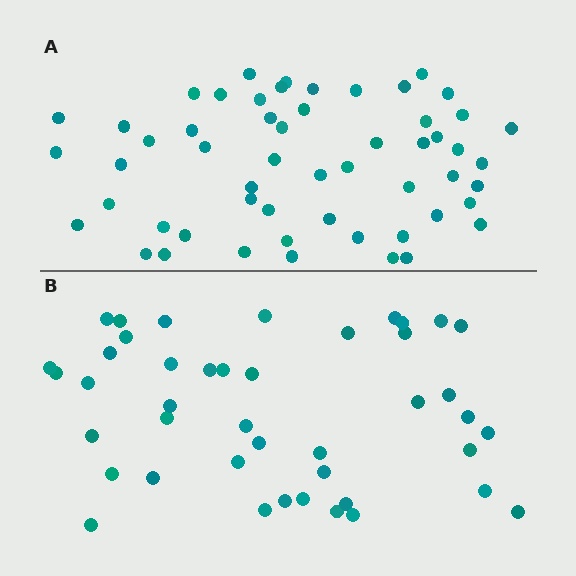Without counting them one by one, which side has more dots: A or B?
Region A (the top region) has more dots.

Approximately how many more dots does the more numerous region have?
Region A has roughly 12 or so more dots than region B.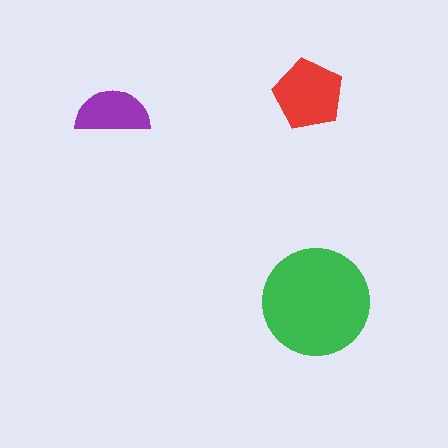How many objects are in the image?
There are 3 objects in the image.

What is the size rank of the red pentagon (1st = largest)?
2nd.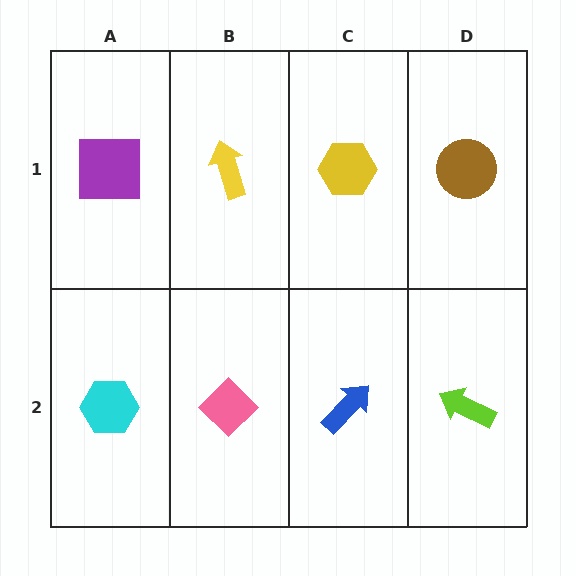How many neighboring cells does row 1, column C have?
3.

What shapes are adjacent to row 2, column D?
A brown circle (row 1, column D), a blue arrow (row 2, column C).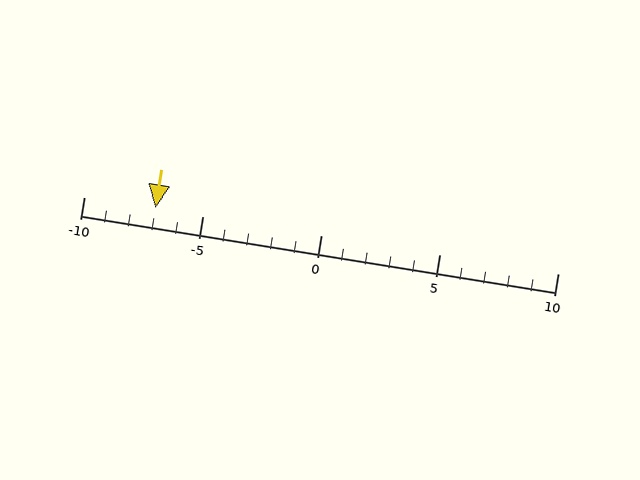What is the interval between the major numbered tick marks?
The major tick marks are spaced 5 units apart.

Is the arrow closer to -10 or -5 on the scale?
The arrow is closer to -5.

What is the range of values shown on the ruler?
The ruler shows values from -10 to 10.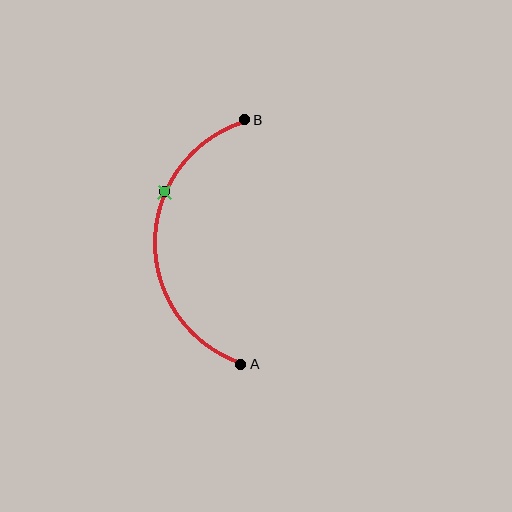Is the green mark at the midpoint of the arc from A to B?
No. The green mark lies on the arc but is closer to endpoint B. The arc midpoint would be at the point on the curve equidistant along the arc from both A and B.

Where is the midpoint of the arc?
The arc midpoint is the point on the curve farthest from the straight line joining A and B. It sits to the left of that line.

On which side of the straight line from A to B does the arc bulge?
The arc bulges to the left of the straight line connecting A and B.